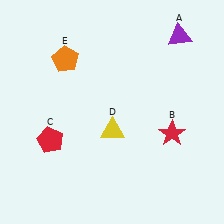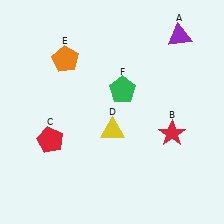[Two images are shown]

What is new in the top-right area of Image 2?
A green pentagon (F) was added in the top-right area of Image 2.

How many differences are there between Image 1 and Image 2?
There is 1 difference between the two images.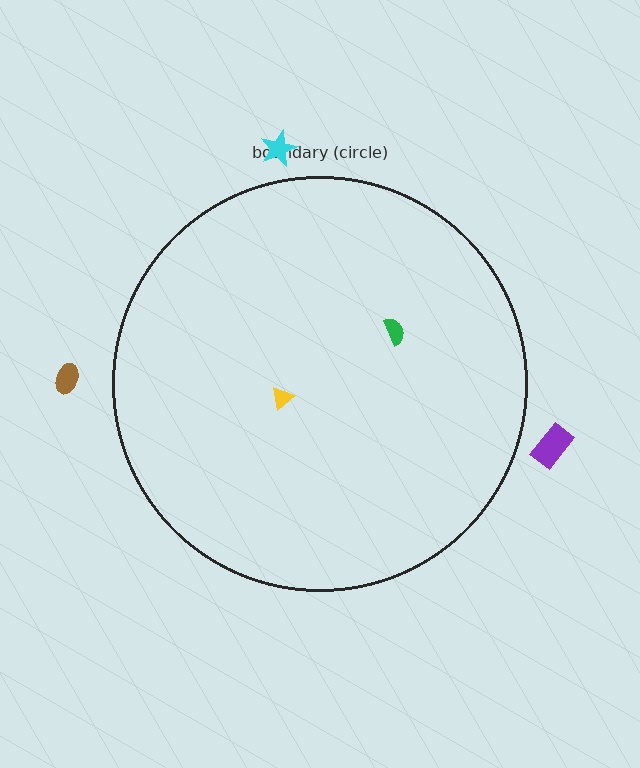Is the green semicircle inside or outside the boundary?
Inside.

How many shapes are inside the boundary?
2 inside, 3 outside.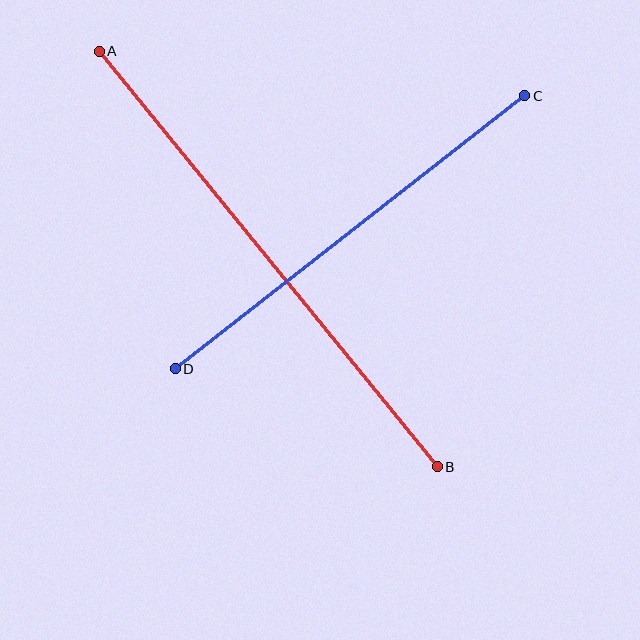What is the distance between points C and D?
The distance is approximately 444 pixels.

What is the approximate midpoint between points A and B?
The midpoint is at approximately (268, 259) pixels.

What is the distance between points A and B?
The distance is approximately 536 pixels.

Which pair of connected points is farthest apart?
Points A and B are farthest apart.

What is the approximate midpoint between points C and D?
The midpoint is at approximately (350, 232) pixels.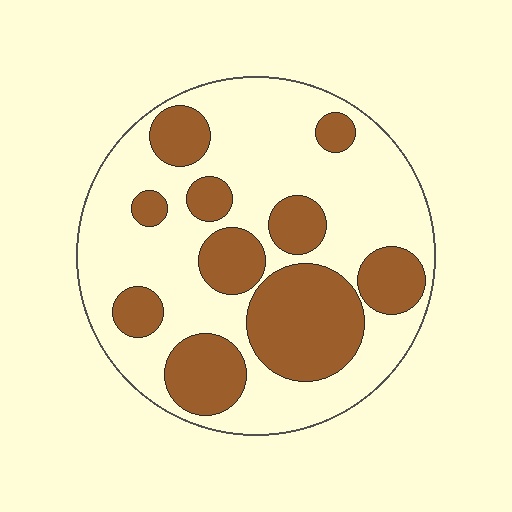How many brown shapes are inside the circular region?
10.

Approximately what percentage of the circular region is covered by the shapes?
Approximately 35%.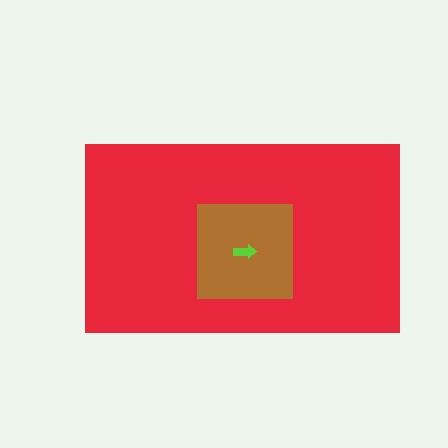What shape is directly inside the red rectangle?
The brown square.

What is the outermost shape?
The red rectangle.